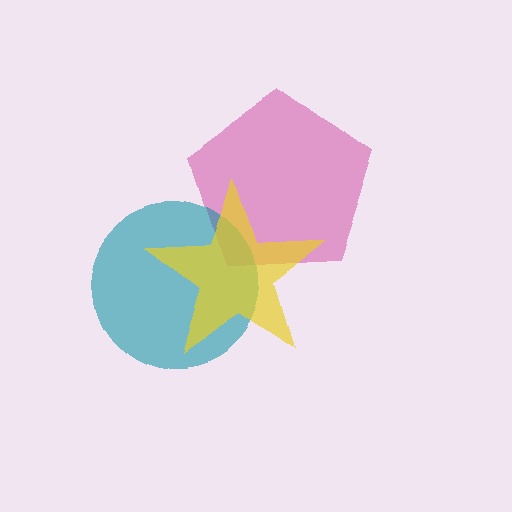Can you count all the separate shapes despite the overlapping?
Yes, there are 3 separate shapes.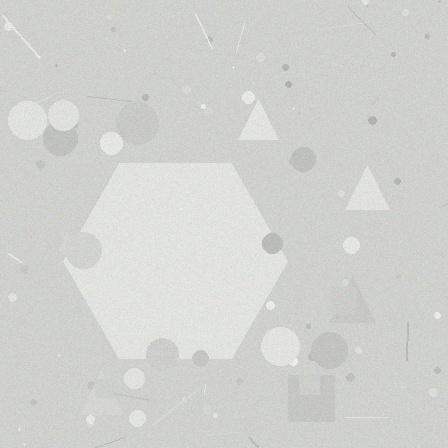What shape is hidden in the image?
A hexagon is hidden in the image.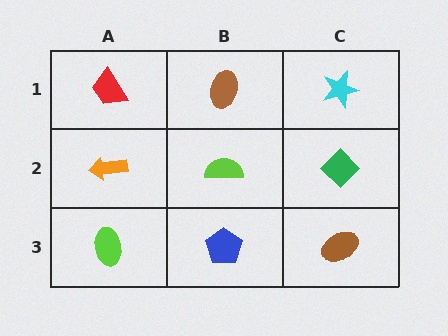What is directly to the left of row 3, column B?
A lime ellipse.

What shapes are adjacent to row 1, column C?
A green diamond (row 2, column C), a brown ellipse (row 1, column B).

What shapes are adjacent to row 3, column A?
An orange arrow (row 2, column A), a blue pentagon (row 3, column B).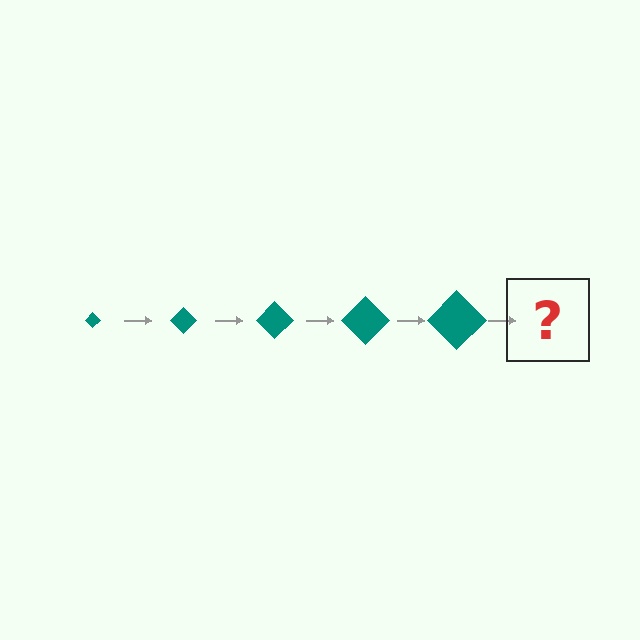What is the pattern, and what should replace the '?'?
The pattern is that the diamond gets progressively larger each step. The '?' should be a teal diamond, larger than the previous one.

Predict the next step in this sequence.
The next step is a teal diamond, larger than the previous one.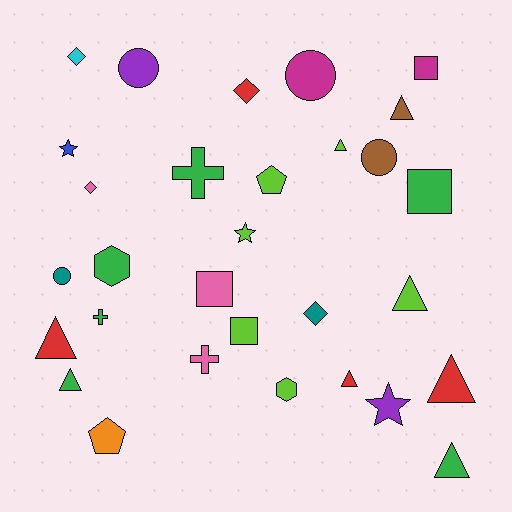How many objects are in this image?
There are 30 objects.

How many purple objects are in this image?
There are 2 purple objects.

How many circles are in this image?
There are 4 circles.